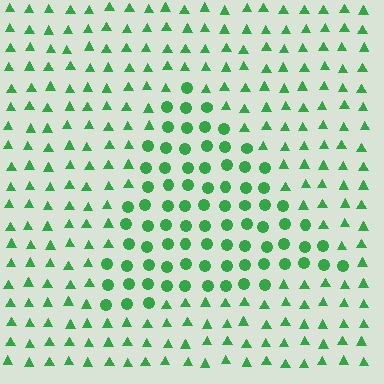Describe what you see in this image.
The image is filled with small green elements arranged in a uniform grid. A triangle-shaped region contains circles, while the surrounding area contains triangles. The boundary is defined purely by the change in element shape.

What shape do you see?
I see a triangle.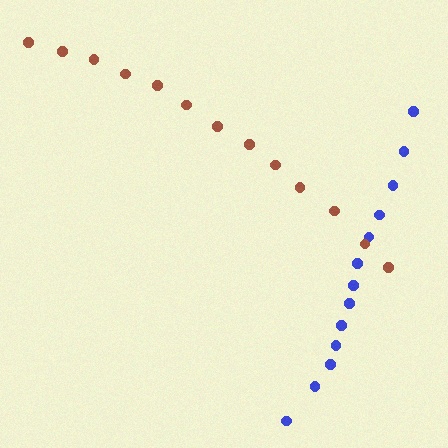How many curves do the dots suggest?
There are 2 distinct paths.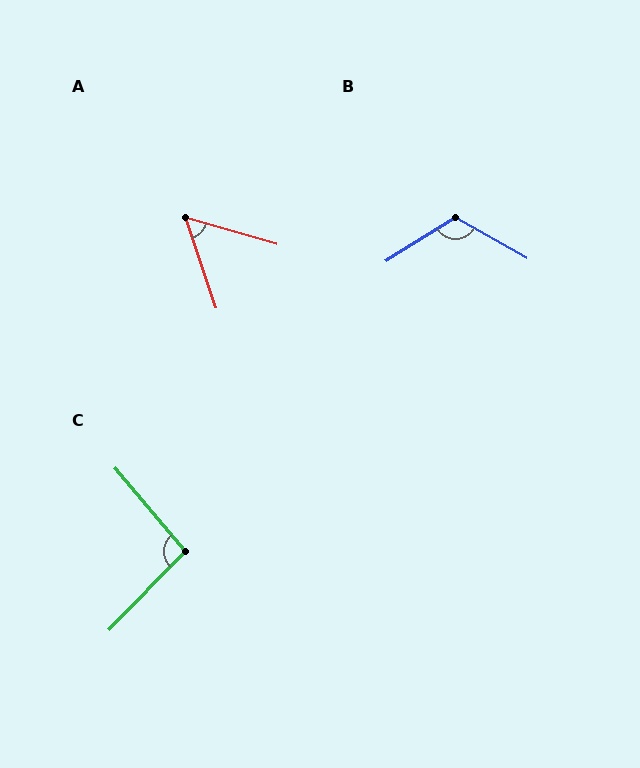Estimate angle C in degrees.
Approximately 96 degrees.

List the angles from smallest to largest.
A (55°), C (96°), B (118°).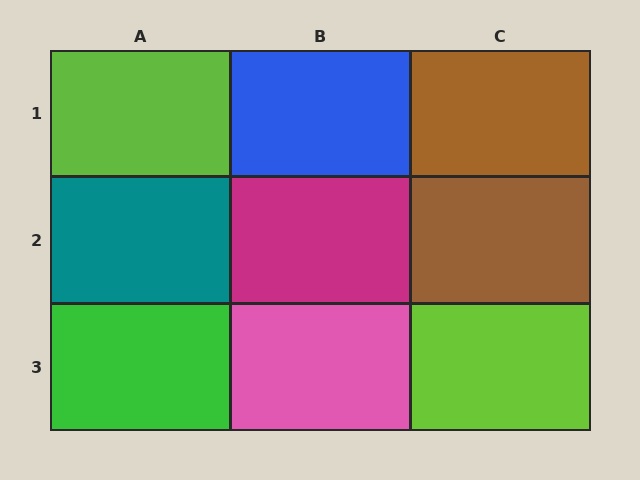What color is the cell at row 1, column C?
Brown.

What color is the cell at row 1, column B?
Blue.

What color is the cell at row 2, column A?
Teal.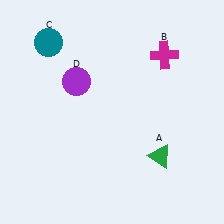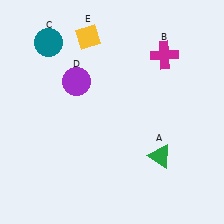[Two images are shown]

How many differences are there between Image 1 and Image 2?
There is 1 difference between the two images.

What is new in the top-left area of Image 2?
A yellow diamond (E) was added in the top-left area of Image 2.